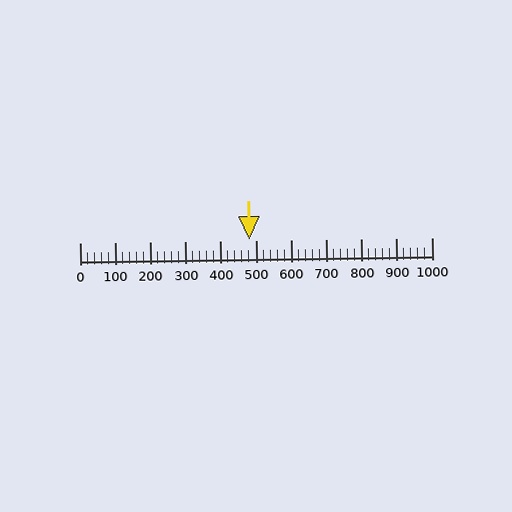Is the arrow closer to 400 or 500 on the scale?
The arrow is closer to 500.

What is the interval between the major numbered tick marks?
The major tick marks are spaced 100 units apart.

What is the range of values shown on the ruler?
The ruler shows values from 0 to 1000.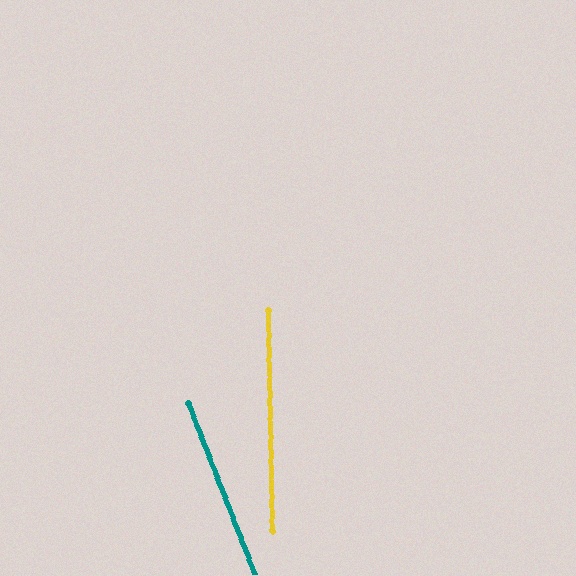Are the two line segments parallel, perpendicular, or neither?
Neither parallel nor perpendicular — they differ by about 20°.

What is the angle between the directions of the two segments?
Approximately 20 degrees.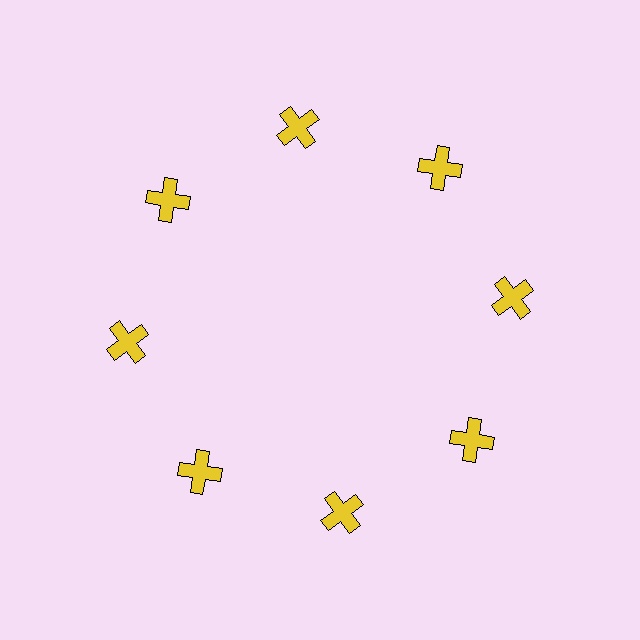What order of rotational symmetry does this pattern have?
This pattern has 8-fold rotational symmetry.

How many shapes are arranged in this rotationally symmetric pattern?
There are 8 shapes, arranged in 8 groups of 1.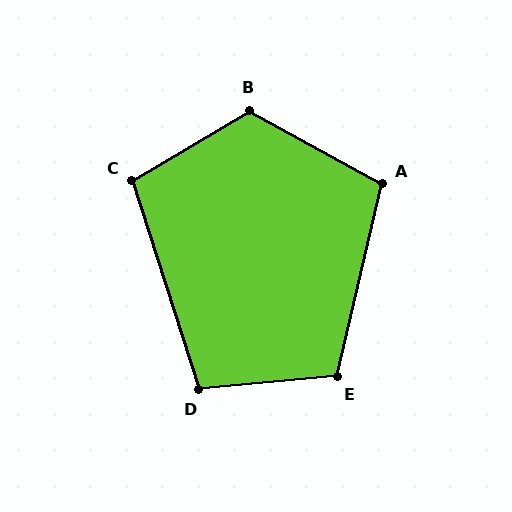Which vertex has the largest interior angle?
B, at approximately 121 degrees.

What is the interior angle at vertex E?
Approximately 108 degrees (obtuse).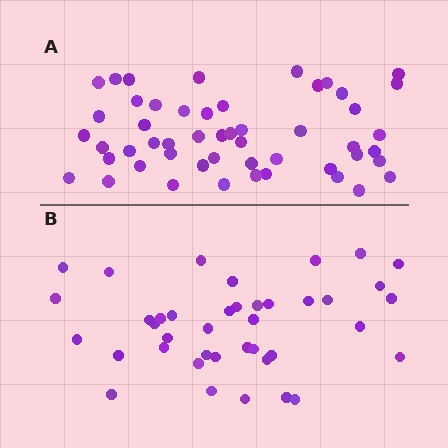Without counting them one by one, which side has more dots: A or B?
Region A (the top region) has more dots.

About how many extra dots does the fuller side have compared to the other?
Region A has roughly 12 or so more dots than region B.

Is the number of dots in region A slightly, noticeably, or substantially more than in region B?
Region A has noticeably more, but not dramatically so. The ratio is roughly 1.3 to 1.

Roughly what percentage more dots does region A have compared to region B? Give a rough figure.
About 30% more.